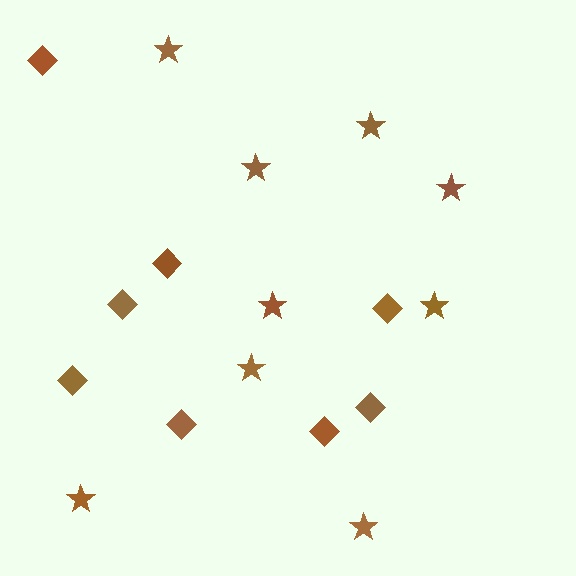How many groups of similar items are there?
There are 2 groups: one group of stars (9) and one group of diamonds (8).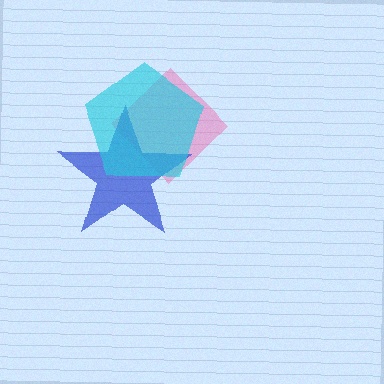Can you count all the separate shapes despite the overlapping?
Yes, there are 3 separate shapes.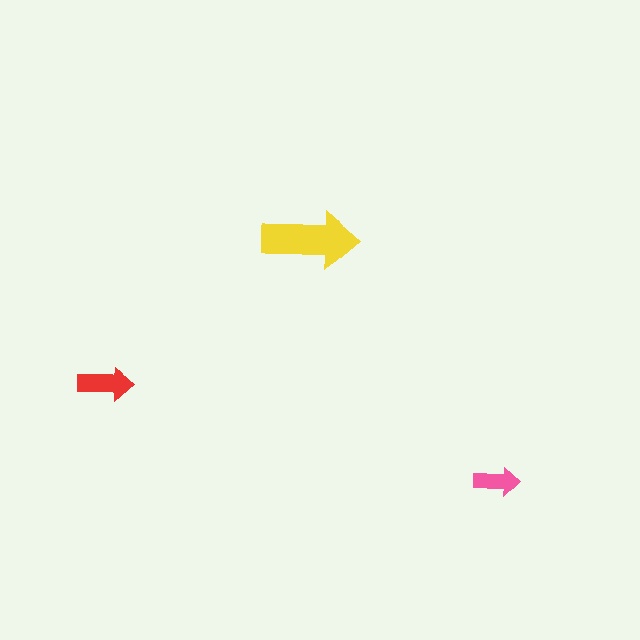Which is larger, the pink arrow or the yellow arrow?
The yellow one.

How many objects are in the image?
There are 3 objects in the image.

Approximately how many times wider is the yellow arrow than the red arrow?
About 1.5 times wider.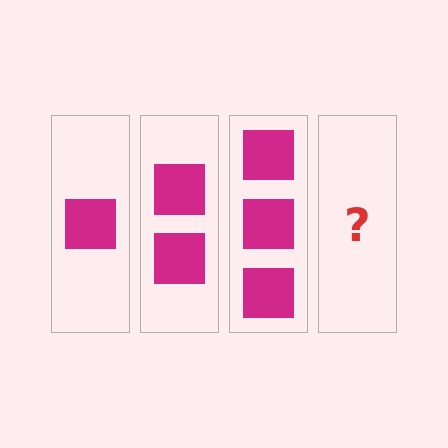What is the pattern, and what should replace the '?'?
The pattern is that each step adds one more square. The '?' should be 4 squares.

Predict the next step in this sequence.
The next step is 4 squares.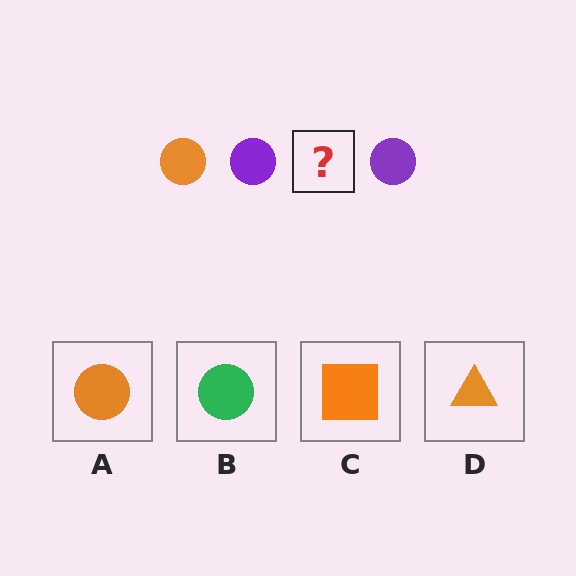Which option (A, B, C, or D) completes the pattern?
A.